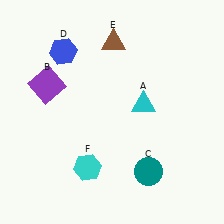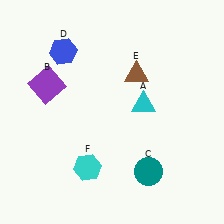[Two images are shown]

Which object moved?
The brown triangle (E) moved down.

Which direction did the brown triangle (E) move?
The brown triangle (E) moved down.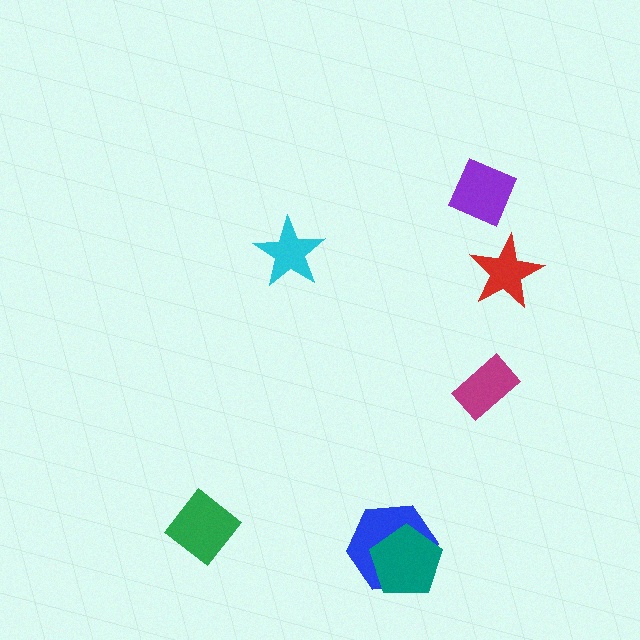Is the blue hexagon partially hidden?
Yes, it is partially covered by another shape.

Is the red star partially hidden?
No, no other shape covers it.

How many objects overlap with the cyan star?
0 objects overlap with the cyan star.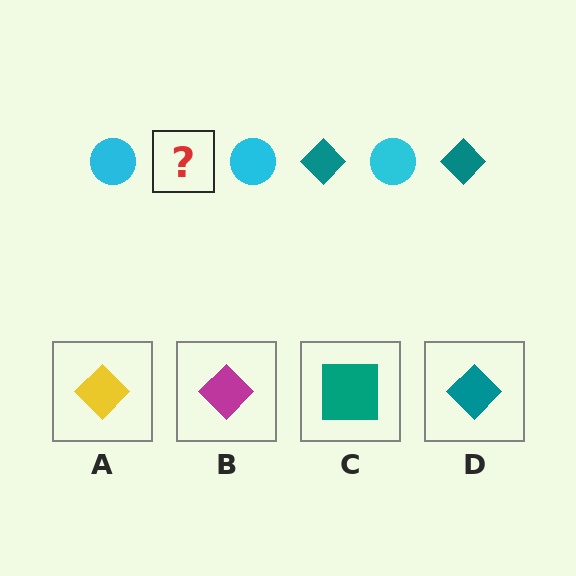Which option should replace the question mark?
Option D.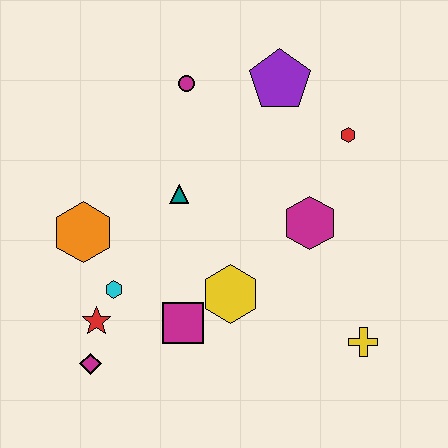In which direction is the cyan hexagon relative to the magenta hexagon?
The cyan hexagon is to the left of the magenta hexagon.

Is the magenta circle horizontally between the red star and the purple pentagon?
Yes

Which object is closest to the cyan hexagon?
The red star is closest to the cyan hexagon.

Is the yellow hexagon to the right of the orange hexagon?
Yes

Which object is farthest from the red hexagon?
The magenta diamond is farthest from the red hexagon.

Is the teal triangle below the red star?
No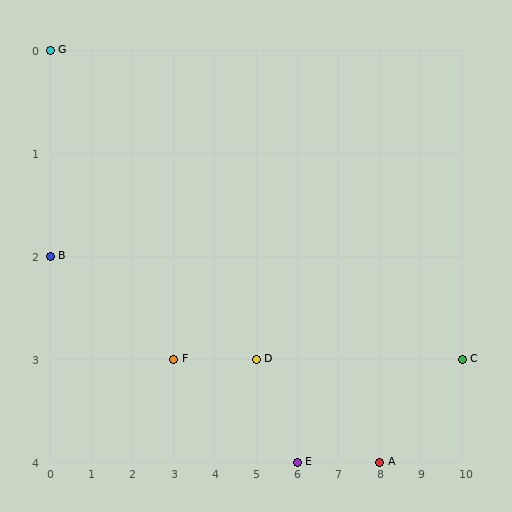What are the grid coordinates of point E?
Point E is at grid coordinates (6, 4).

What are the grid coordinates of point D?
Point D is at grid coordinates (5, 3).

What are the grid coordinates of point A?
Point A is at grid coordinates (8, 4).